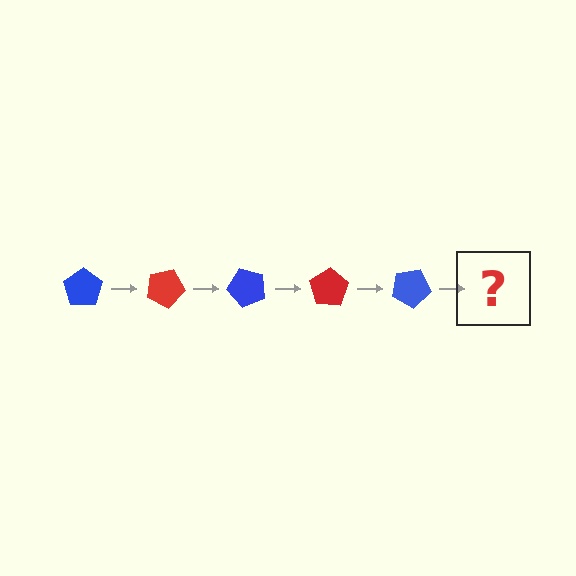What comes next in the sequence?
The next element should be a red pentagon, rotated 125 degrees from the start.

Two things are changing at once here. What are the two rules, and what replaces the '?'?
The two rules are that it rotates 25 degrees each step and the color cycles through blue and red. The '?' should be a red pentagon, rotated 125 degrees from the start.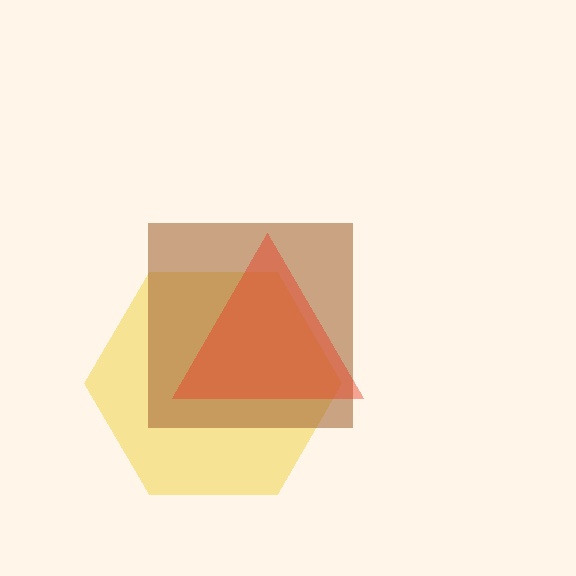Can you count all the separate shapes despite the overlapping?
Yes, there are 3 separate shapes.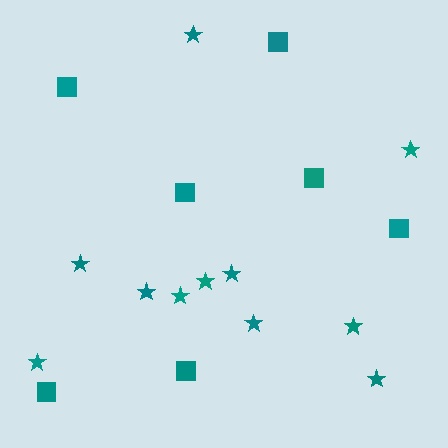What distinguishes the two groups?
There are 2 groups: one group of squares (7) and one group of stars (11).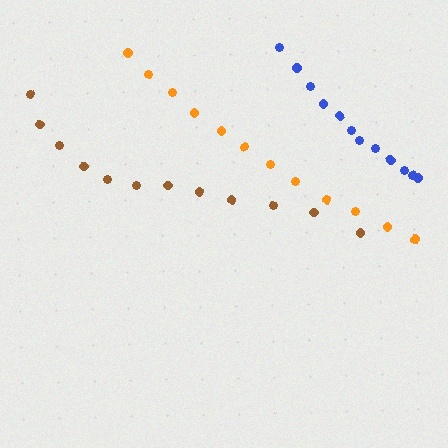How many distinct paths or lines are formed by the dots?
There are 3 distinct paths.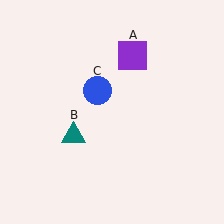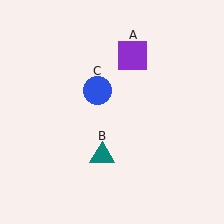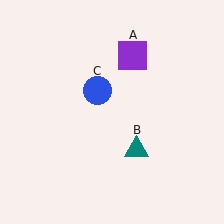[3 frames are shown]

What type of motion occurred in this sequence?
The teal triangle (object B) rotated counterclockwise around the center of the scene.